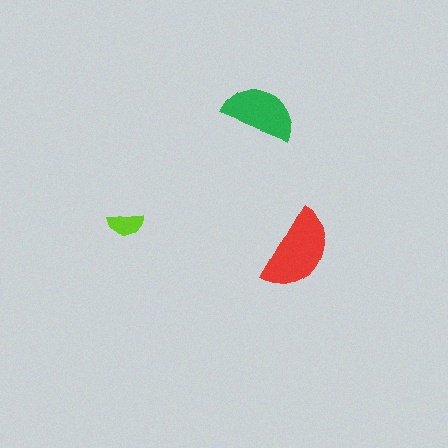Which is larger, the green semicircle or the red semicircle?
The red one.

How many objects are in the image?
There are 3 objects in the image.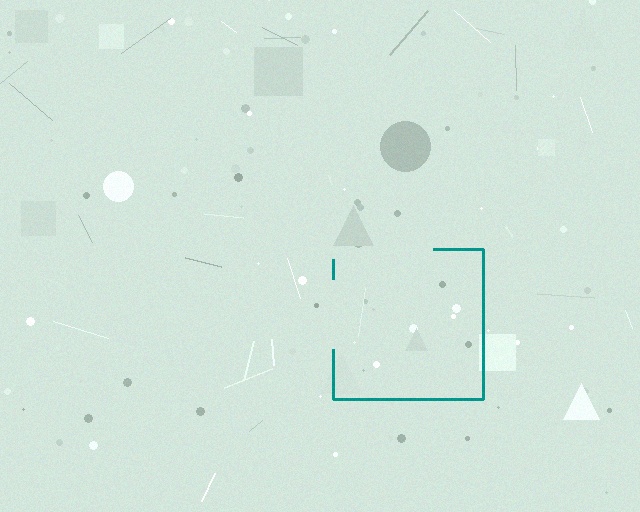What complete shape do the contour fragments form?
The contour fragments form a square.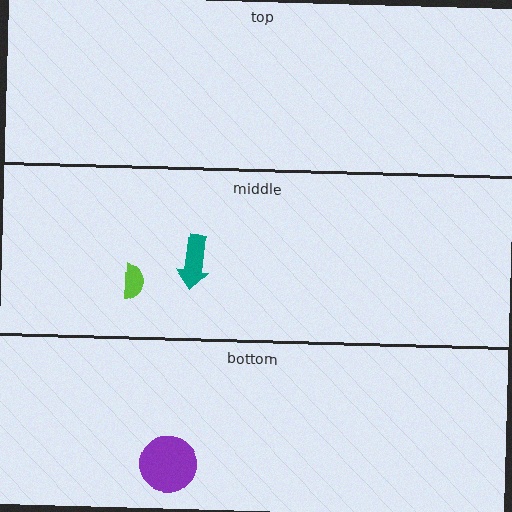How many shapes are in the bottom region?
1.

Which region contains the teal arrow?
The middle region.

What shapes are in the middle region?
The lime semicircle, the teal arrow.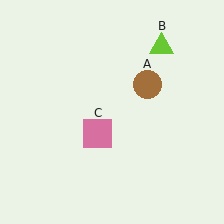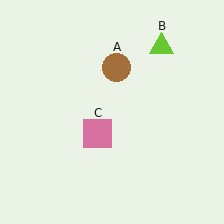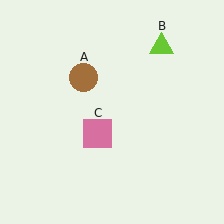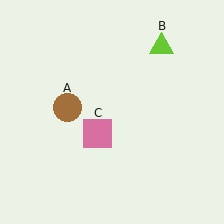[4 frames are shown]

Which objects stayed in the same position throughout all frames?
Lime triangle (object B) and pink square (object C) remained stationary.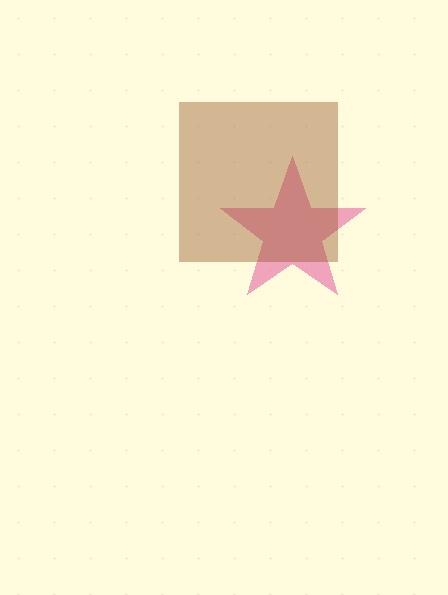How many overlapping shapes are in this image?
There are 2 overlapping shapes in the image.